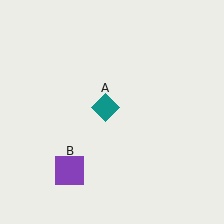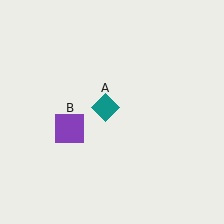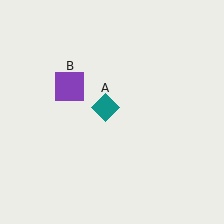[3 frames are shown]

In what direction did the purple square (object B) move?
The purple square (object B) moved up.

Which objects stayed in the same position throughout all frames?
Teal diamond (object A) remained stationary.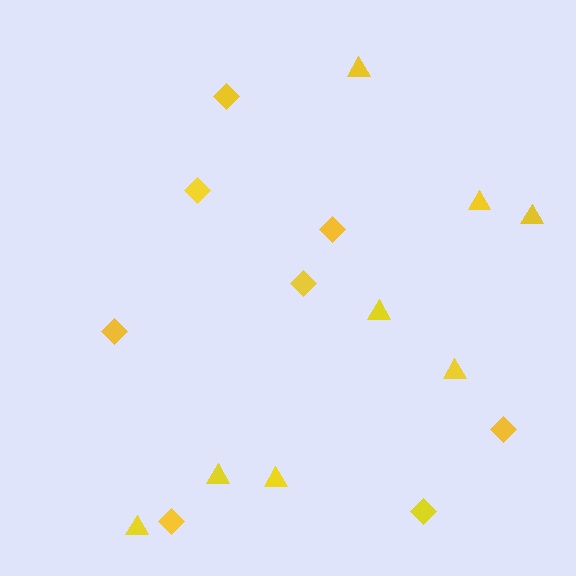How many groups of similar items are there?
There are 2 groups: one group of diamonds (8) and one group of triangles (8).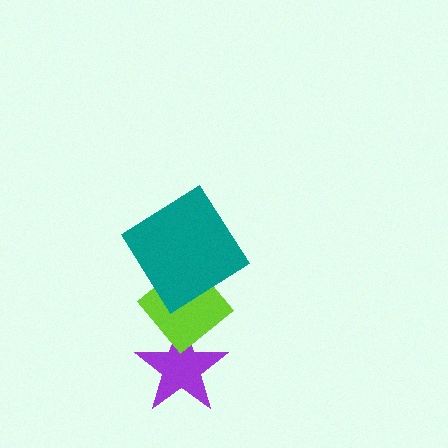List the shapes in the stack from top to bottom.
From top to bottom: the teal diamond, the lime diamond, the purple star.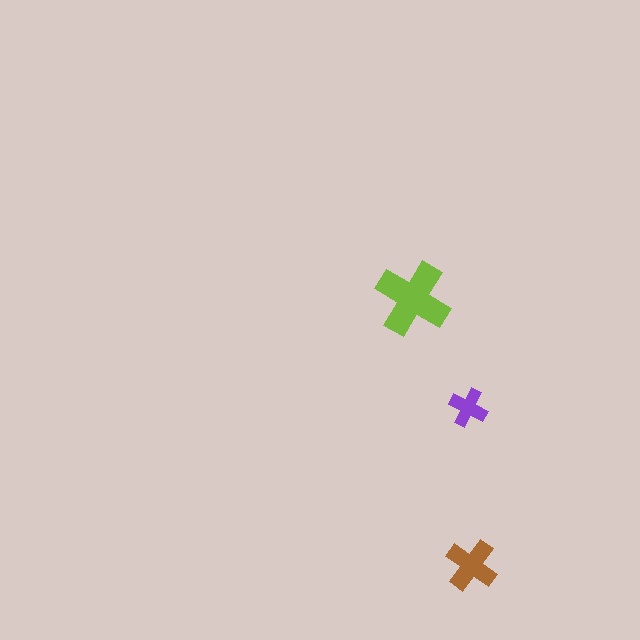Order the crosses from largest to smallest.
the lime one, the brown one, the purple one.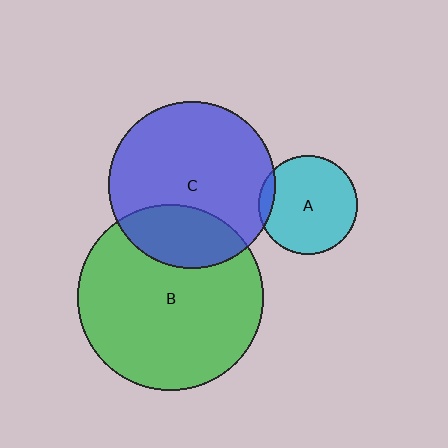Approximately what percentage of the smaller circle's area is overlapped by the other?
Approximately 25%.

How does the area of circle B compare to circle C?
Approximately 1.2 times.